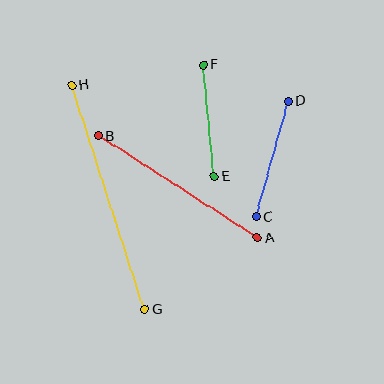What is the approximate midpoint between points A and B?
The midpoint is at approximately (178, 187) pixels.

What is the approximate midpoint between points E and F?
The midpoint is at approximately (209, 121) pixels.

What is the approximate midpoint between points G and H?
The midpoint is at approximately (108, 197) pixels.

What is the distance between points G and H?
The distance is approximately 236 pixels.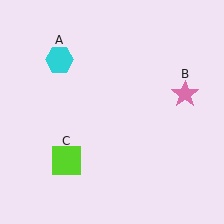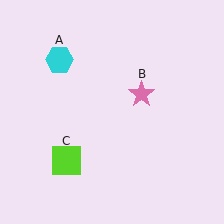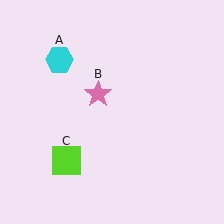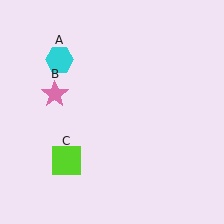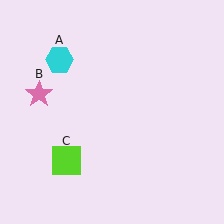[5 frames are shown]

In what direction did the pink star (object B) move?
The pink star (object B) moved left.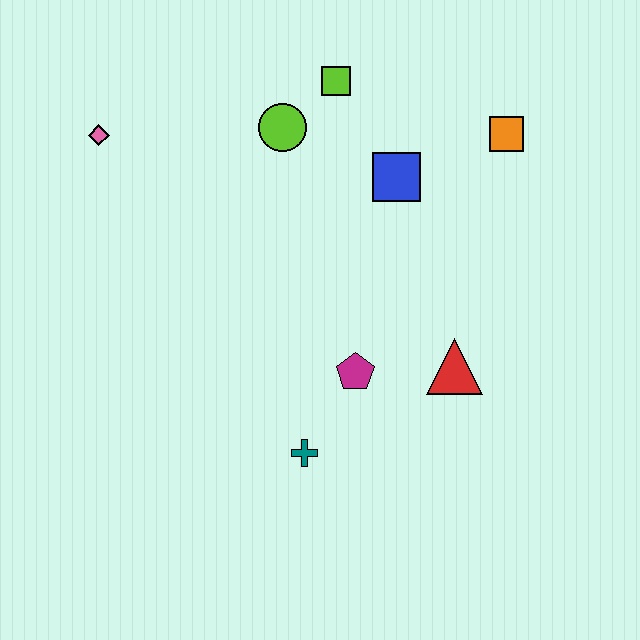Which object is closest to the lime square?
The lime circle is closest to the lime square.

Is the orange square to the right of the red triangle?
Yes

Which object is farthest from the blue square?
The pink diamond is farthest from the blue square.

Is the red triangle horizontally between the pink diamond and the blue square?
No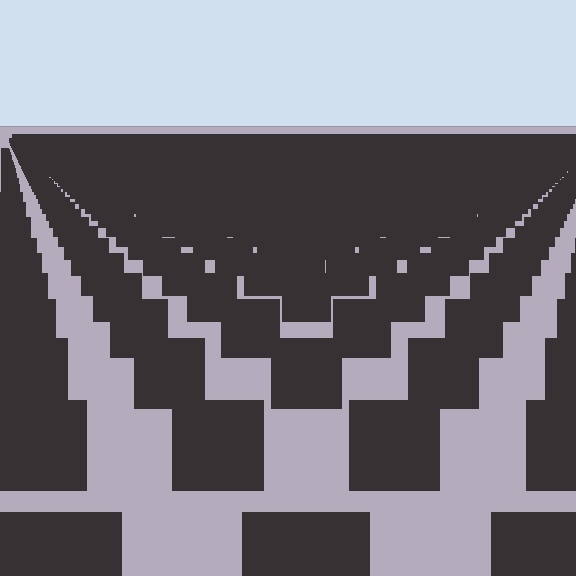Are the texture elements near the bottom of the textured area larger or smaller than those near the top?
Larger. Near the bottom, elements are closer to the viewer and appear at a bigger on-screen size.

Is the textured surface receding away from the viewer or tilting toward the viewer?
The surface is receding away from the viewer. Texture elements get smaller and denser toward the top.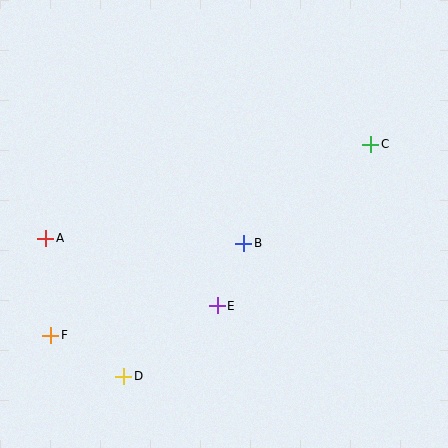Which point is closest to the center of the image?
Point B at (244, 243) is closest to the center.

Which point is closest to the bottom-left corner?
Point F is closest to the bottom-left corner.